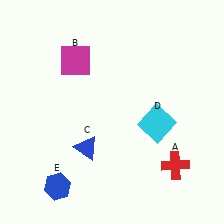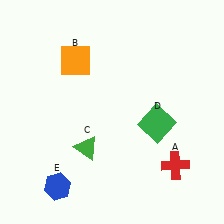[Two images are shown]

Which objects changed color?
B changed from magenta to orange. C changed from blue to green. D changed from cyan to green.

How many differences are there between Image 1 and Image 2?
There are 3 differences between the two images.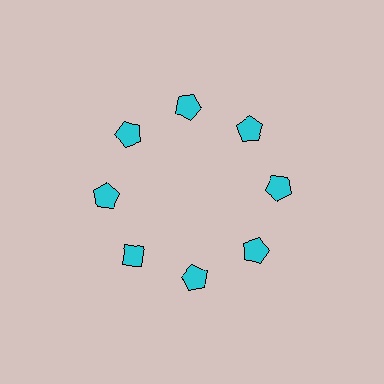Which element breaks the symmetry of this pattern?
The cyan diamond at roughly the 8 o'clock position breaks the symmetry. All other shapes are cyan pentagons.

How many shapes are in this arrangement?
There are 8 shapes arranged in a ring pattern.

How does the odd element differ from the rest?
It has a different shape: diamond instead of pentagon.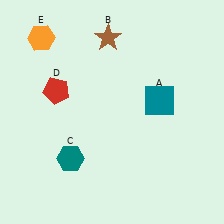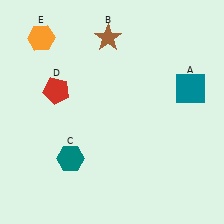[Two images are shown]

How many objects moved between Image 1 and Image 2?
1 object moved between the two images.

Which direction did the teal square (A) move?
The teal square (A) moved right.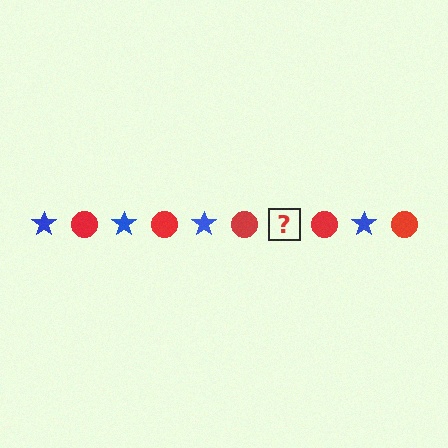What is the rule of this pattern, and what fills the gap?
The rule is that the pattern alternates between blue star and red circle. The gap should be filled with a blue star.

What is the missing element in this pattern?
The missing element is a blue star.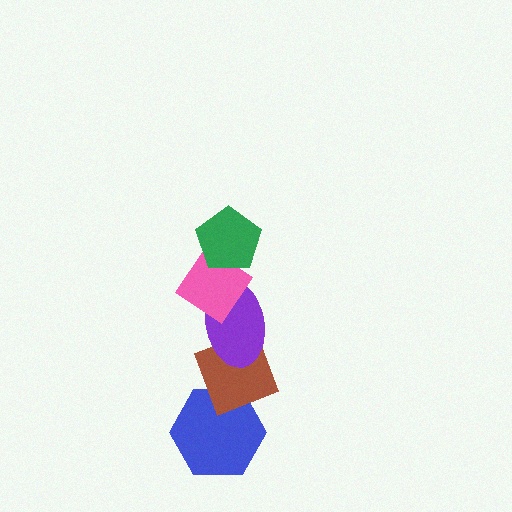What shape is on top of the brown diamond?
The purple ellipse is on top of the brown diamond.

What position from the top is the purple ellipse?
The purple ellipse is 3rd from the top.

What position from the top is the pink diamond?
The pink diamond is 2nd from the top.